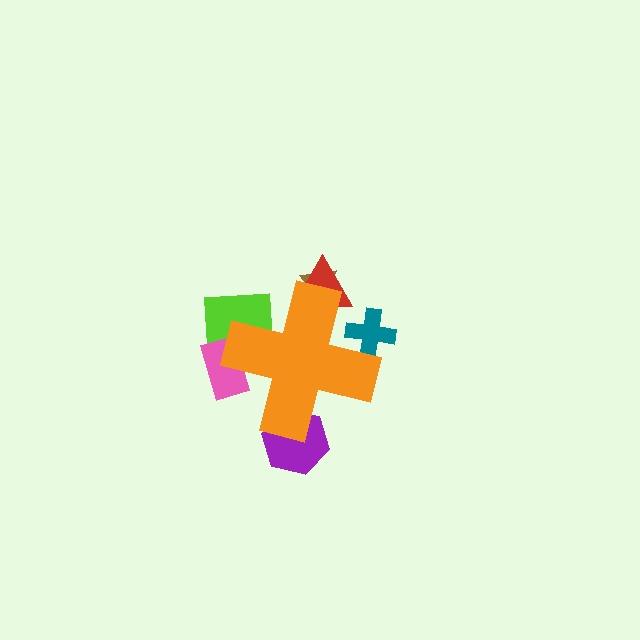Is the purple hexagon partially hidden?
Yes, the purple hexagon is partially hidden behind the orange cross.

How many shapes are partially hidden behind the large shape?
6 shapes are partially hidden.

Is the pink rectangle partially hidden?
Yes, the pink rectangle is partially hidden behind the orange cross.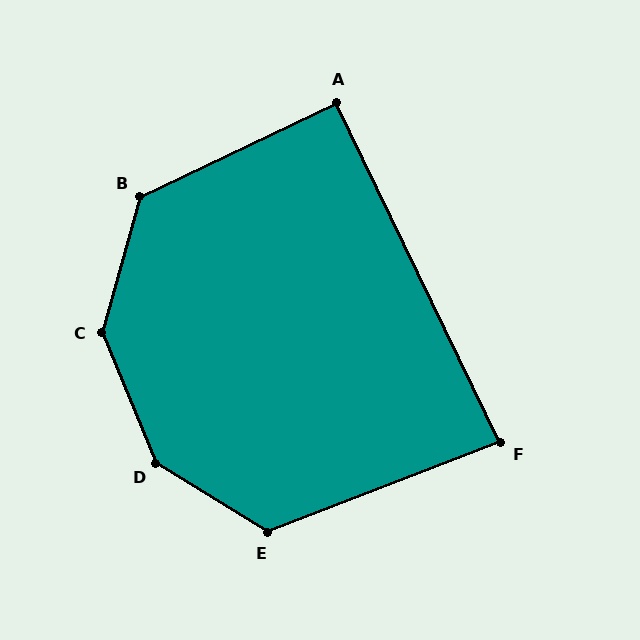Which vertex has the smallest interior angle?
F, at approximately 85 degrees.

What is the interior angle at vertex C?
Approximately 142 degrees (obtuse).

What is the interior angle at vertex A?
Approximately 90 degrees (approximately right).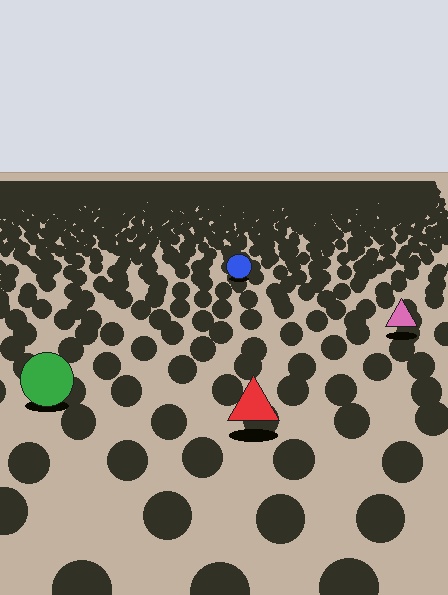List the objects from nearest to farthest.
From nearest to farthest: the red triangle, the green circle, the pink triangle, the blue circle.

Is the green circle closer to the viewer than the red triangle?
No. The red triangle is closer — you can tell from the texture gradient: the ground texture is coarser near it.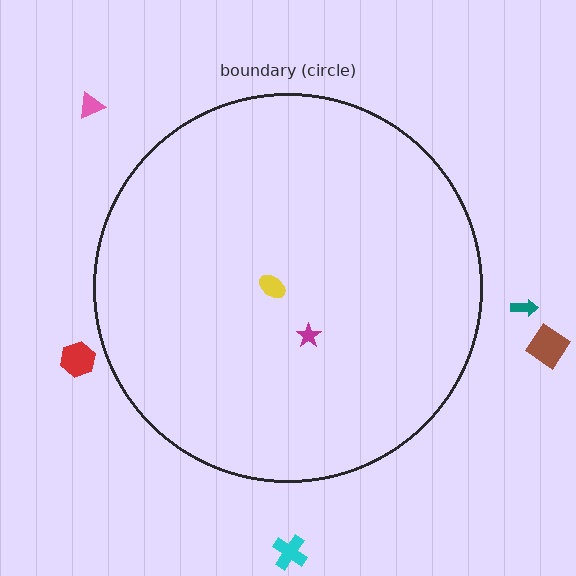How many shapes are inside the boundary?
2 inside, 5 outside.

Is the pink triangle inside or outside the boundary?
Outside.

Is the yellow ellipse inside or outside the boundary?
Inside.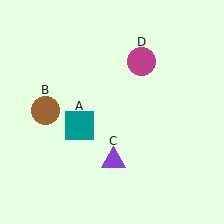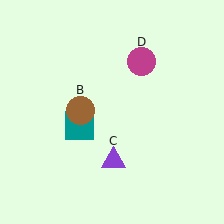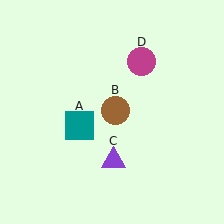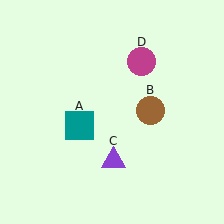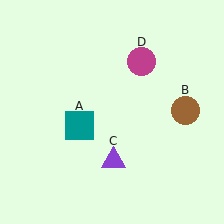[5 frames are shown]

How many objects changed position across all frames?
1 object changed position: brown circle (object B).